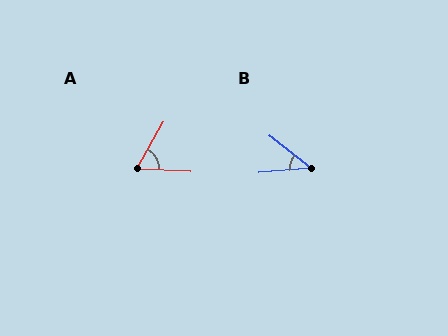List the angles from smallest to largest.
B (43°), A (63°).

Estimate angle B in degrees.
Approximately 43 degrees.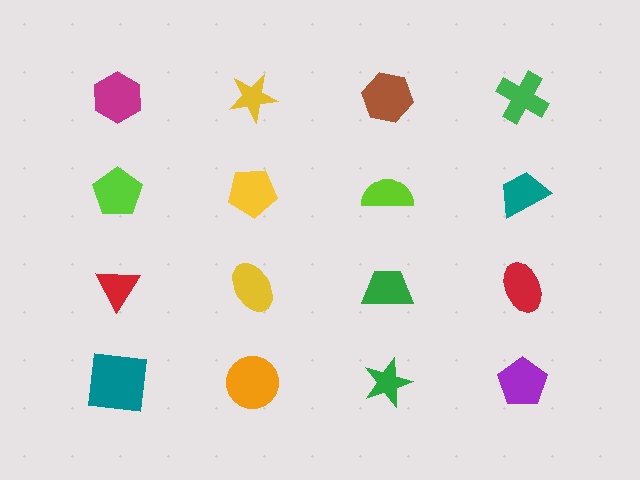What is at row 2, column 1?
A lime pentagon.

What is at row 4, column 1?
A teal square.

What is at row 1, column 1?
A magenta hexagon.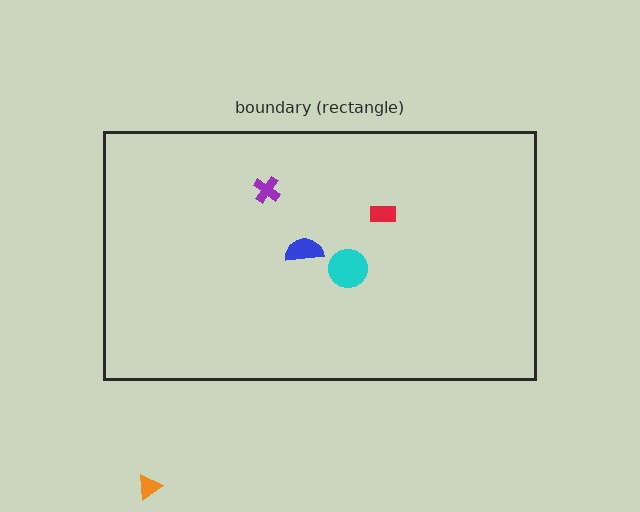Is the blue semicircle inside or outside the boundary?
Inside.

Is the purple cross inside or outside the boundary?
Inside.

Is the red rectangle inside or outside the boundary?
Inside.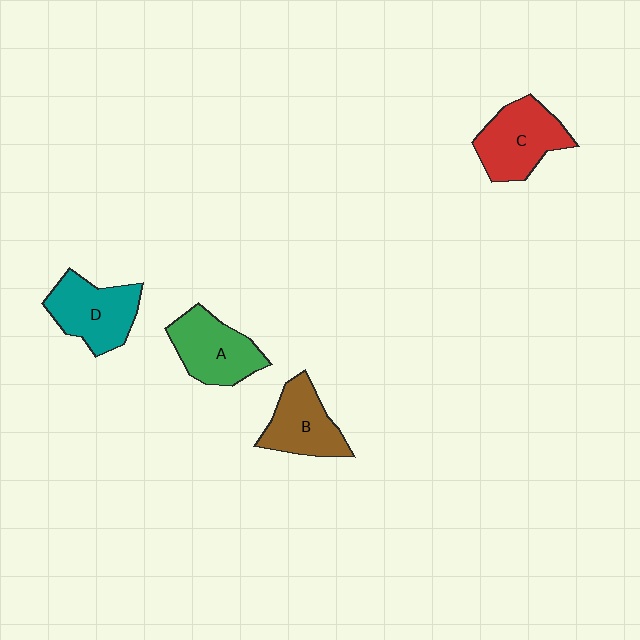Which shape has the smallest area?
Shape B (brown).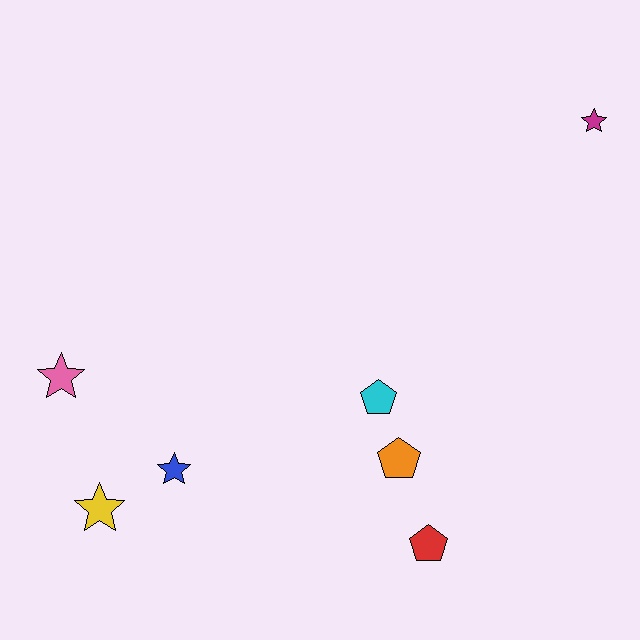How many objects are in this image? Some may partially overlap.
There are 7 objects.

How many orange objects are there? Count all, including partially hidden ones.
There is 1 orange object.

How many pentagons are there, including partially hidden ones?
There are 3 pentagons.